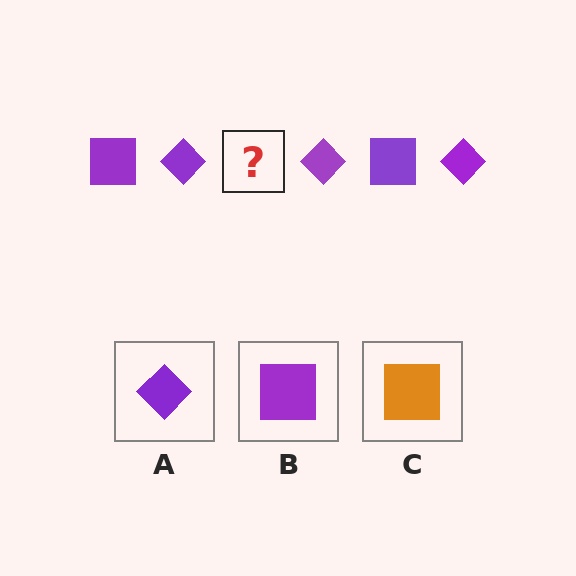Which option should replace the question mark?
Option B.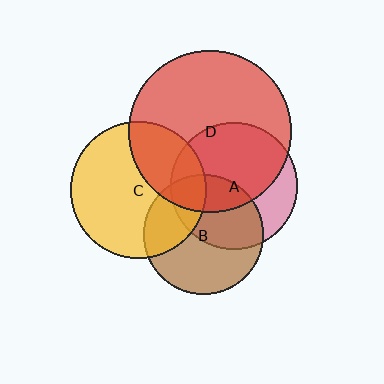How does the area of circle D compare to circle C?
Approximately 1.4 times.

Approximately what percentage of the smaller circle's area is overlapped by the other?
Approximately 65%.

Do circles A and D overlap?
Yes.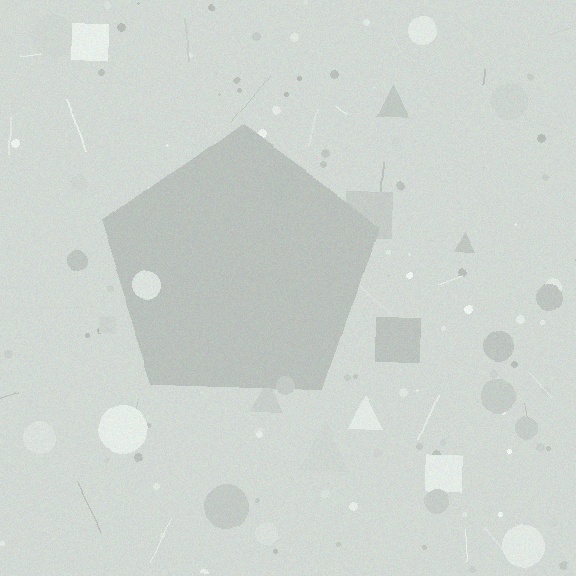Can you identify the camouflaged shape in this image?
The camouflaged shape is a pentagon.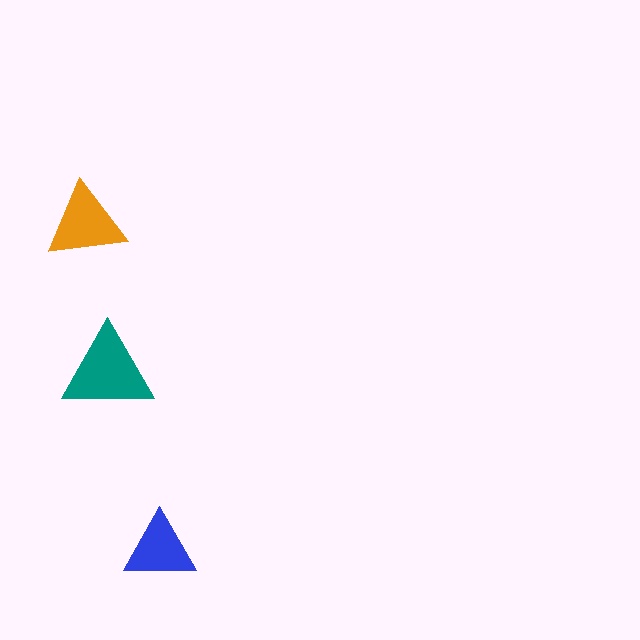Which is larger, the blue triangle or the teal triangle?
The teal one.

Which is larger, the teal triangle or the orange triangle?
The teal one.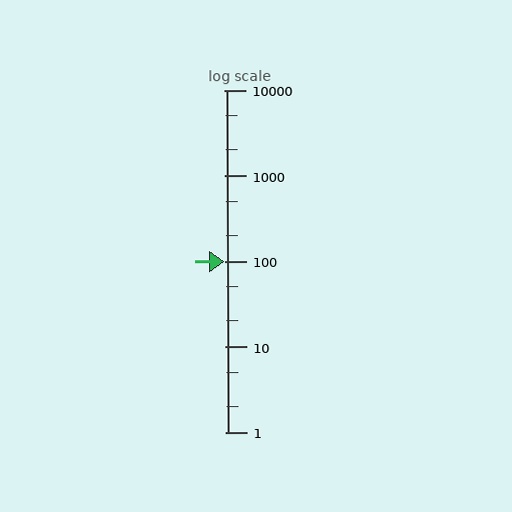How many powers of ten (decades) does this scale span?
The scale spans 4 decades, from 1 to 10000.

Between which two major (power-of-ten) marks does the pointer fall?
The pointer is between 10 and 100.